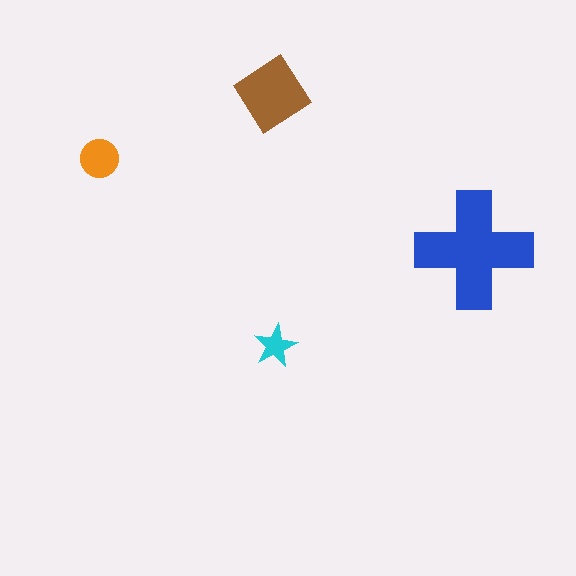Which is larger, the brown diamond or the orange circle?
The brown diamond.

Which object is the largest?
The blue cross.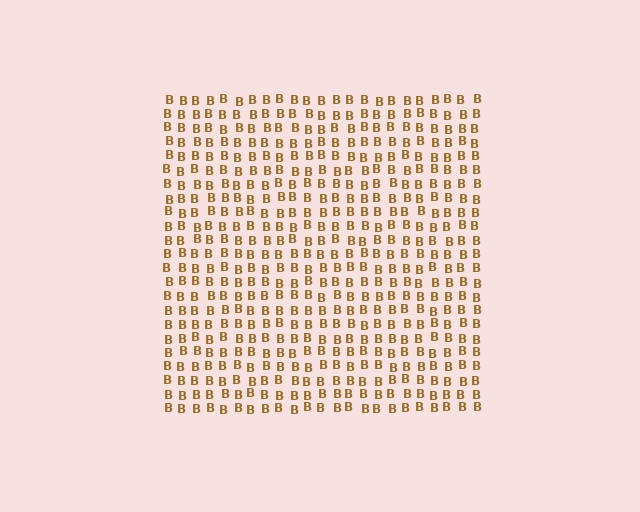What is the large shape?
The large shape is a square.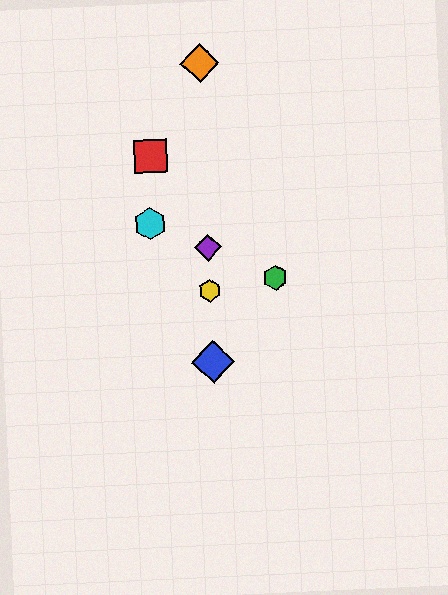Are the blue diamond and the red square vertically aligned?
No, the blue diamond is at x≈213 and the red square is at x≈150.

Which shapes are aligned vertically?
The blue diamond, the yellow hexagon, the purple diamond, the orange diamond are aligned vertically.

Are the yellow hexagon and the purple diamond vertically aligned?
Yes, both are at x≈210.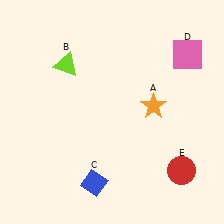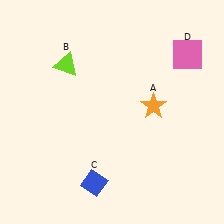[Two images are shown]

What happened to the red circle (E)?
The red circle (E) was removed in Image 2. It was in the bottom-right area of Image 1.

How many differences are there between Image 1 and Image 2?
There is 1 difference between the two images.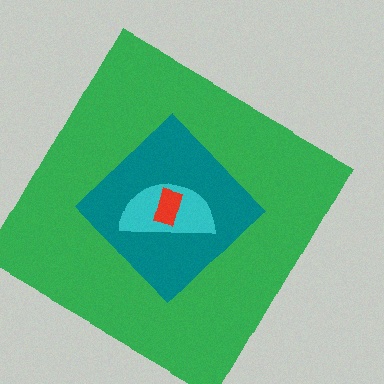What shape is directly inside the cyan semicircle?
The red rectangle.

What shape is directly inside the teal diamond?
The cyan semicircle.